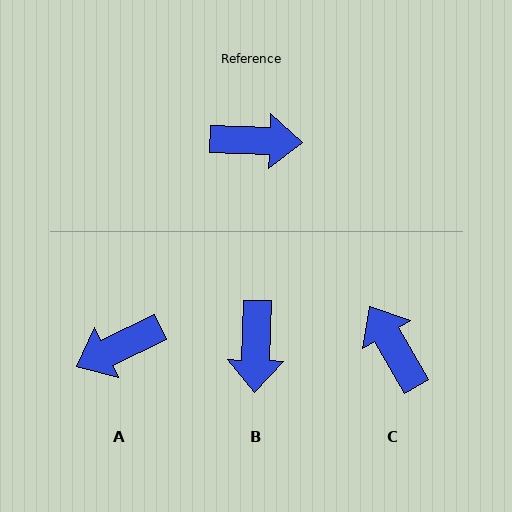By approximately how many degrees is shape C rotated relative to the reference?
Approximately 123 degrees counter-clockwise.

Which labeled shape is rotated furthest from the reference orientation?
A, about 153 degrees away.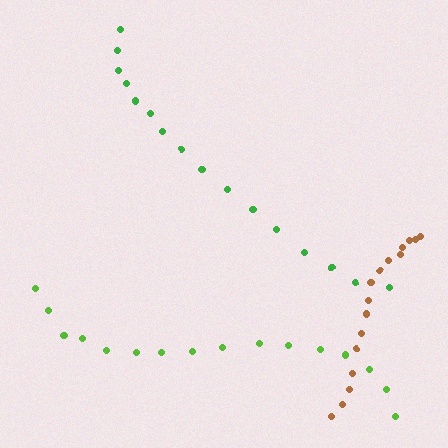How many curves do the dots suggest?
There are 3 distinct paths.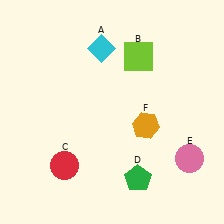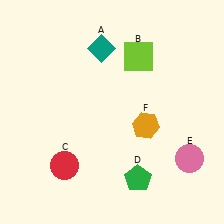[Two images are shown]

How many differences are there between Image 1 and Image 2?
There is 1 difference between the two images.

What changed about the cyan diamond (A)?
In Image 1, A is cyan. In Image 2, it changed to teal.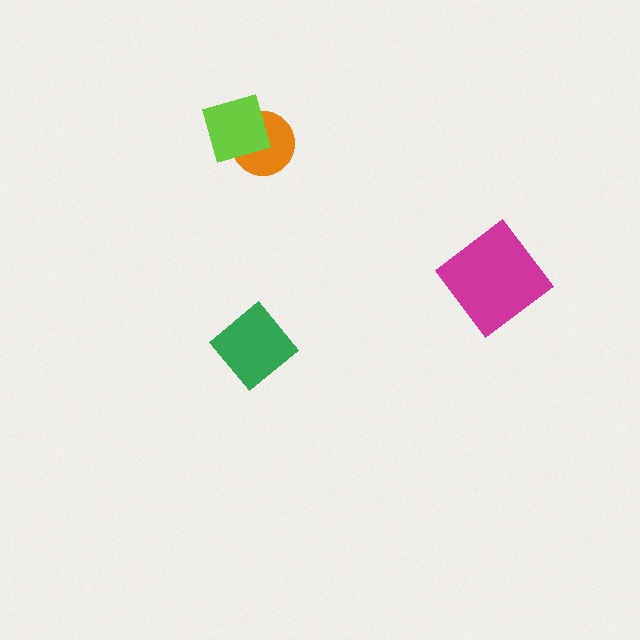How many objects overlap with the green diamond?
0 objects overlap with the green diamond.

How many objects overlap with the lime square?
1 object overlaps with the lime square.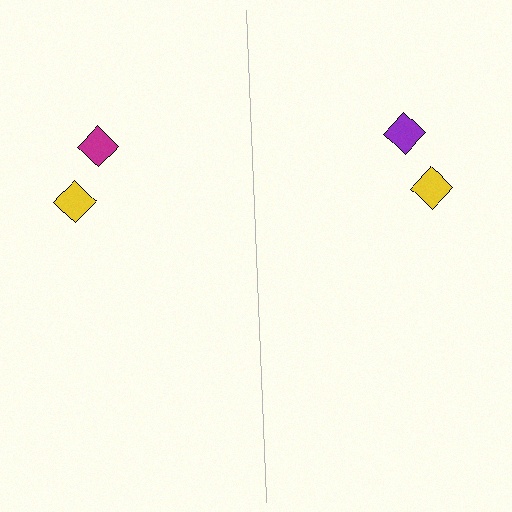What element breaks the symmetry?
The purple diamond on the right side breaks the symmetry — its mirror counterpart is magenta.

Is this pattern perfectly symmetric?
No, the pattern is not perfectly symmetric. The purple diamond on the right side breaks the symmetry — its mirror counterpart is magenta.